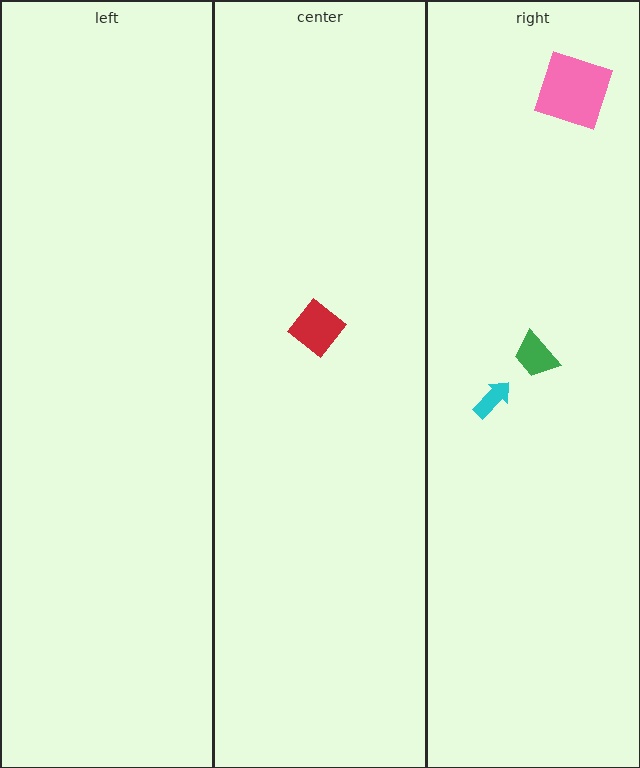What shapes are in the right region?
The green trapezoid, the pink square, the cyan arrow.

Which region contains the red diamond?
The center region.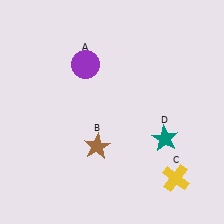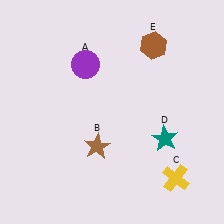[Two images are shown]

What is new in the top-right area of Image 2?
A brown hexagon (E) was added in the top-right area of Image 2.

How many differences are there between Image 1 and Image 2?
There is 1 difference between the two images.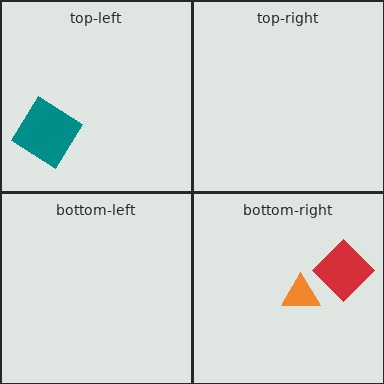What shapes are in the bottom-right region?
The orange triangle, the red diamond.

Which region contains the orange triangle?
The bottom-right region.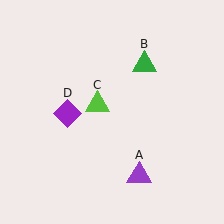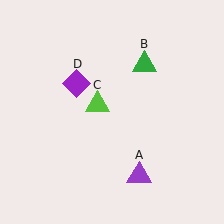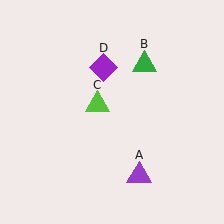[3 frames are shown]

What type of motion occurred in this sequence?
The purple diamond (object D) rotated clockwise around the center of the scene.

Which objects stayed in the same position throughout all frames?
Purple triangle (object A) and green triangle (object B) and lime triangle (object C) remained stationary.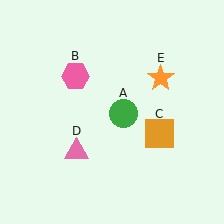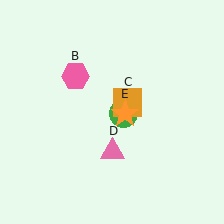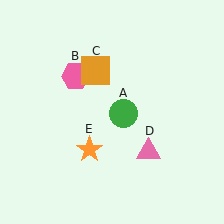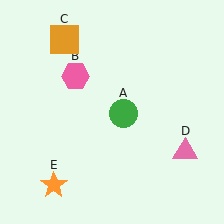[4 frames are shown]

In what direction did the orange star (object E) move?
The orange star (object E) moved down and to the left.